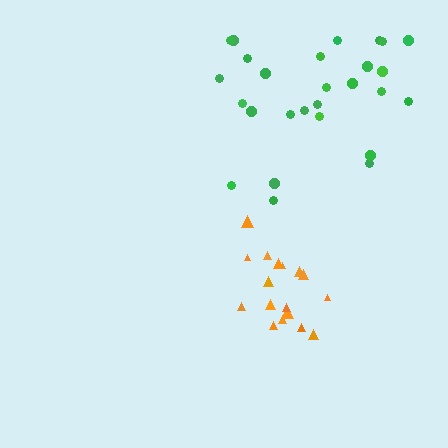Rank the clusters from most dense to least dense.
orange, green.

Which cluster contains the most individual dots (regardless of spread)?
Green (27).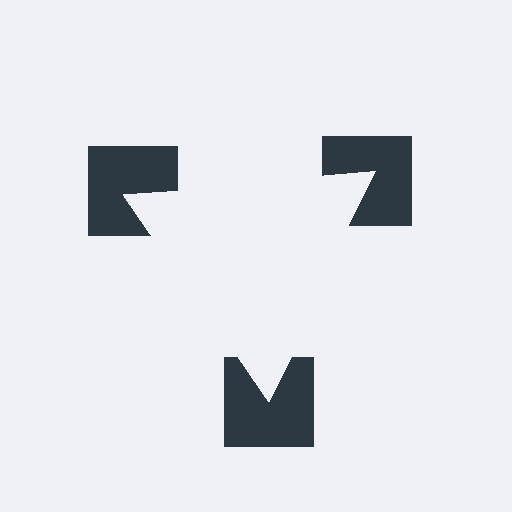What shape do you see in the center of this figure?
An illusory triangle — its edges are inferred from the aligned wedge cuts in the notched squares, not physically drawn.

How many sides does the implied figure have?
3 sides.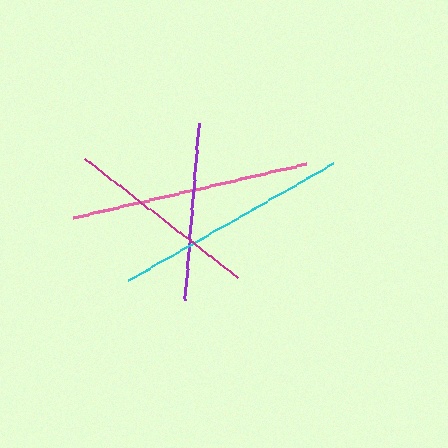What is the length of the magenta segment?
The magenta segment is approximately 194 pixels long.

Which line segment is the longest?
The pink line is the longest at approximately 239 pixels.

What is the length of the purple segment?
The purple segment is approximately 178 pixels long.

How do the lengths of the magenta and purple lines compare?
The magenta and purple lines are approximately the same length.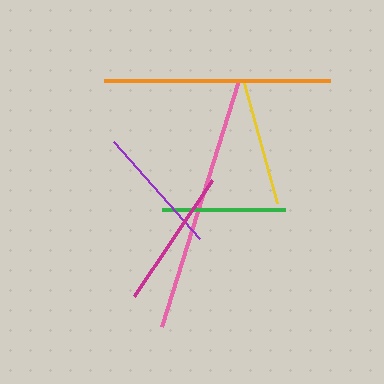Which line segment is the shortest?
The green line is the shortest at approximately 124 pixels.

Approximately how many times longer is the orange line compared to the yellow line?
The orange line is approximately 1.8 times the length of the yellow line.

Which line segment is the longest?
The pink line is the longest at approximately 258 pixels.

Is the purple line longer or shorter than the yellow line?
The purple line is longer than the yellow line.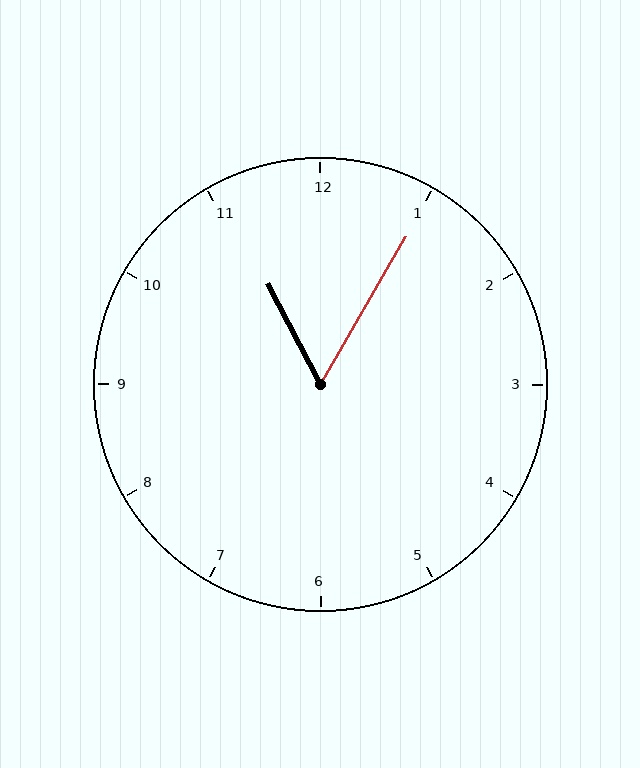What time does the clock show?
11:05.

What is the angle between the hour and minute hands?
Approximately 58 degrees.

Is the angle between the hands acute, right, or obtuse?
It is acute.